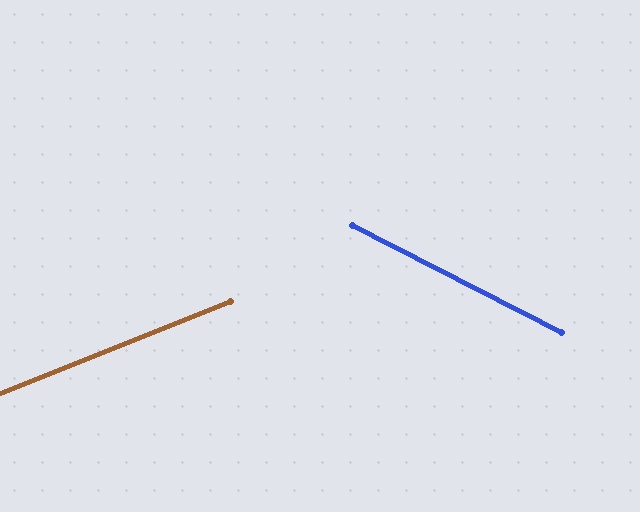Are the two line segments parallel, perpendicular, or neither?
Neither parallel nor perpendicular — they differ by about 49°.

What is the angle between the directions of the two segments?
Approximately 49 degrees.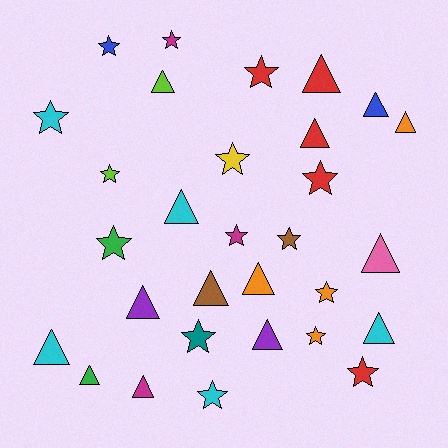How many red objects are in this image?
There are 5 red objects.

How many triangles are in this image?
There are 15 triangles.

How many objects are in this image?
There are 30 objects.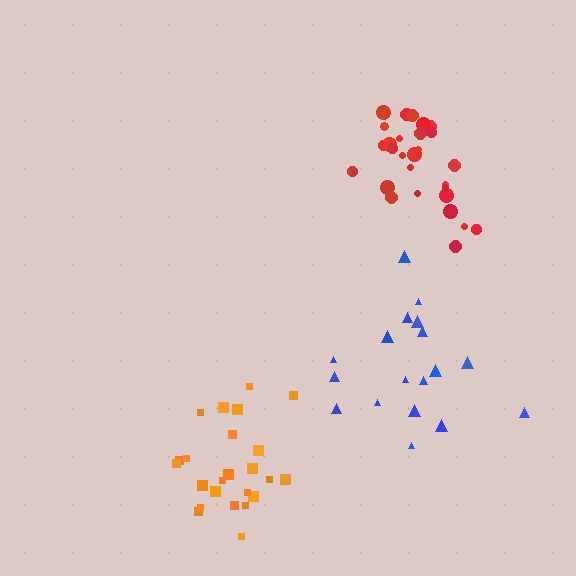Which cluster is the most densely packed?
Red.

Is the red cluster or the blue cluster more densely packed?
Red.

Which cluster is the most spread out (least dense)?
Blue.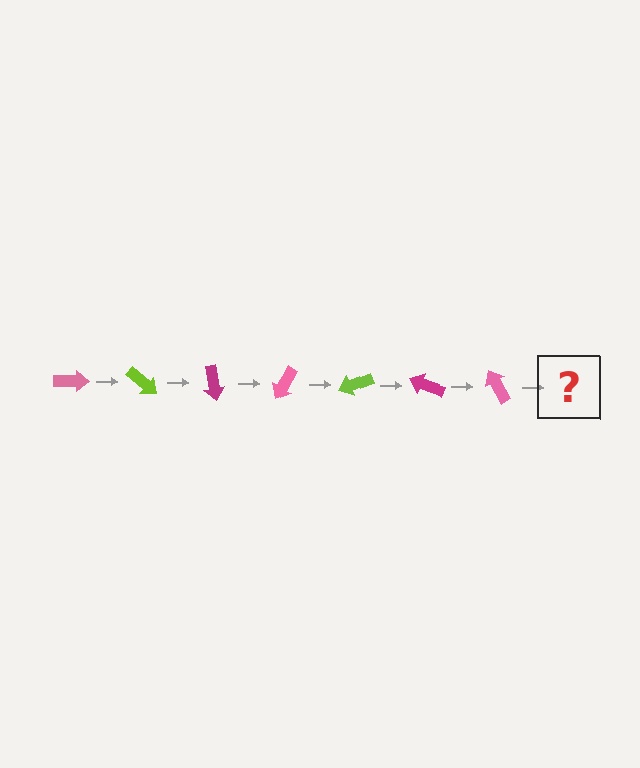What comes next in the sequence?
The next element should be a lime arrow, rotated 280 degrees from the start.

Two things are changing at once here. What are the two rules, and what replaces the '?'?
The two rules are that it rotates 40 degrees each step and the color cycles through pink, lime, and magenta. The '?' should be a lime arrow, rotated 280 degrees from the start.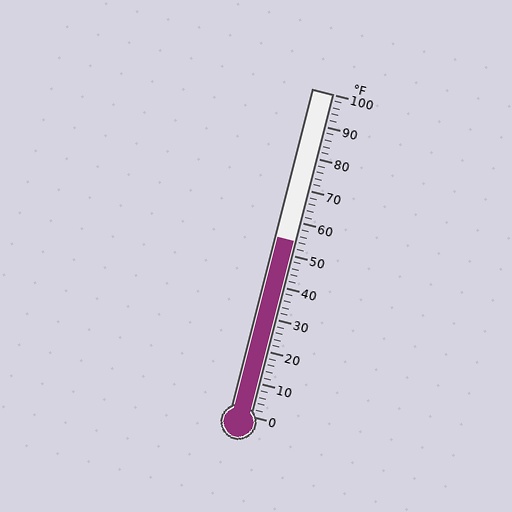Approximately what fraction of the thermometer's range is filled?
The thermometer is filled to approximately 55% of its range.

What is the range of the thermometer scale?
The thermometer scale ranges from 0°F to 100°F.